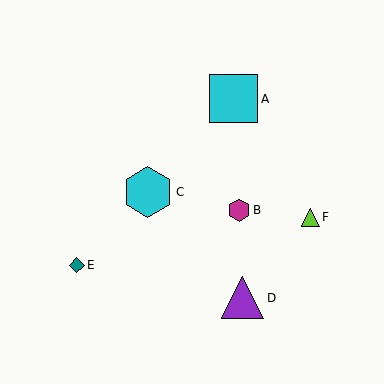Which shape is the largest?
The cyan hexagon (labeled C) is the largest.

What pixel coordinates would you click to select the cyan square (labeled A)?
Click at (233, 99) to select the cyan square A.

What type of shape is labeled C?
Shape C is a cyan hexagon.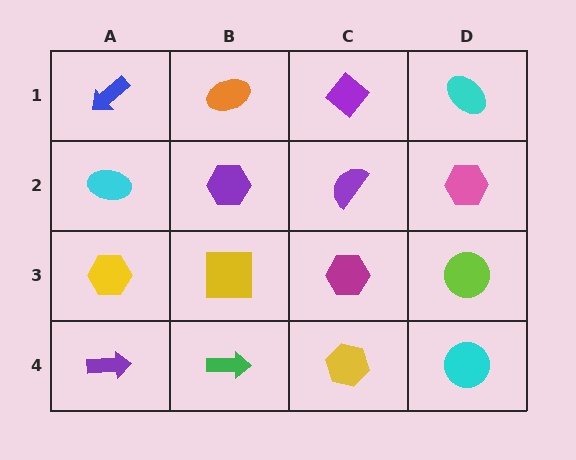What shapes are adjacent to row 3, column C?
A purple semicircle (row 2, column C), a yellow hexagon (row 4, column C), a yellow square (row 3, column B), a lime circle (row 3, column D).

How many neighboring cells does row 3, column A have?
3.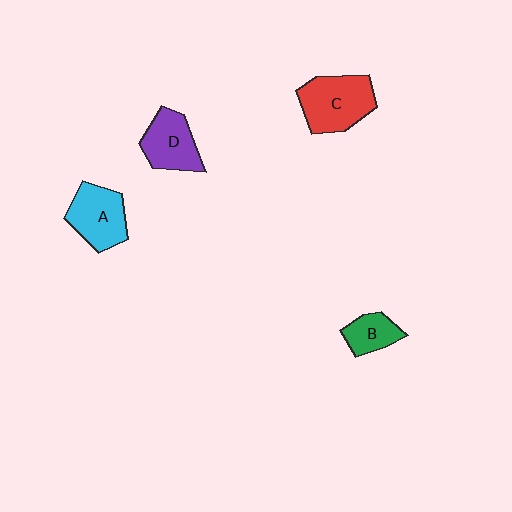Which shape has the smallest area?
Shape B (green).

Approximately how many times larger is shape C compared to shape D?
Approximately 1.3 times.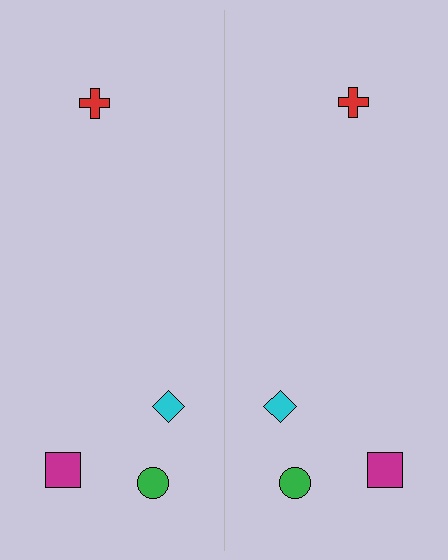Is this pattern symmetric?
Yes, this pattern has bilateral (reflection) symmetry.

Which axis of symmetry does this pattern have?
The pattern has a vertical axis of symmetry running through the center of the image.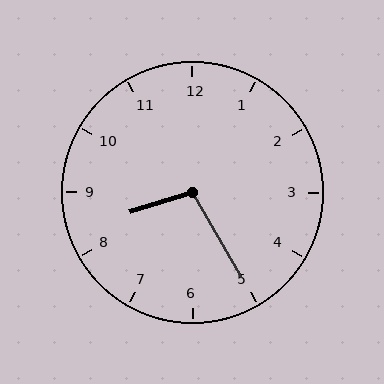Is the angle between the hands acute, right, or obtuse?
It is obtuse.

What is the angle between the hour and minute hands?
Approximately 102 degrees.